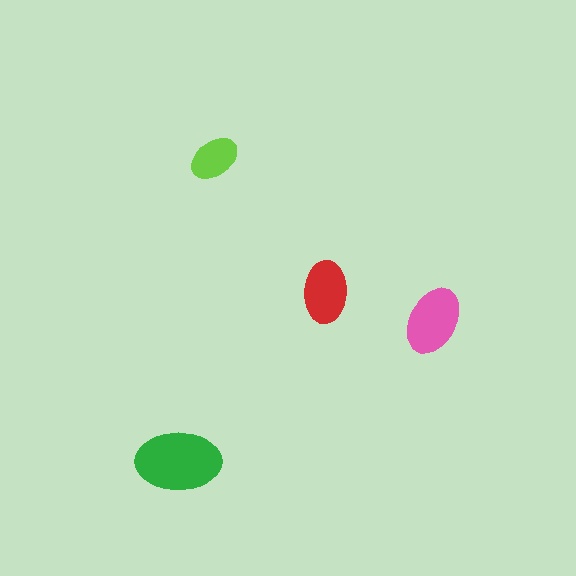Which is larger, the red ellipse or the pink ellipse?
The pink one.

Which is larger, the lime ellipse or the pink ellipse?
The pink one.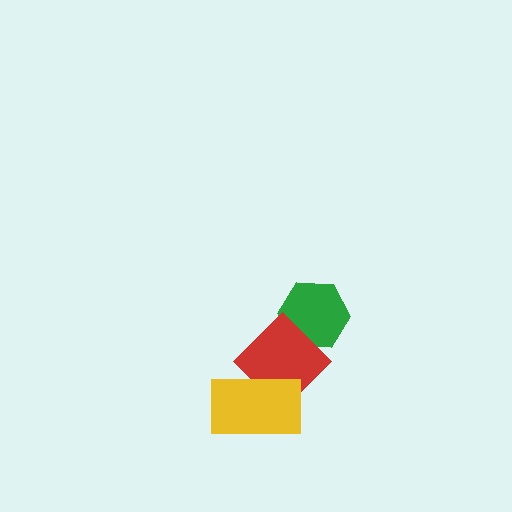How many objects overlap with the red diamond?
2 objects overlap with the red diamond.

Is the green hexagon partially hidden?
Yes, it is partially covered by another shape.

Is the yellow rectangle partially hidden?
No, no other shape covers it.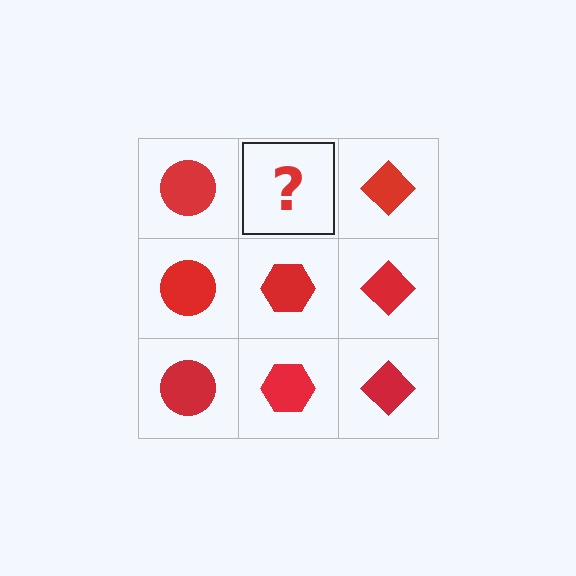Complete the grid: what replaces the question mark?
The question mark should be replaced with a red hexagon.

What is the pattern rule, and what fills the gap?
The rule is that each column has a consistent shape. The gap should be filled with a red hexagon.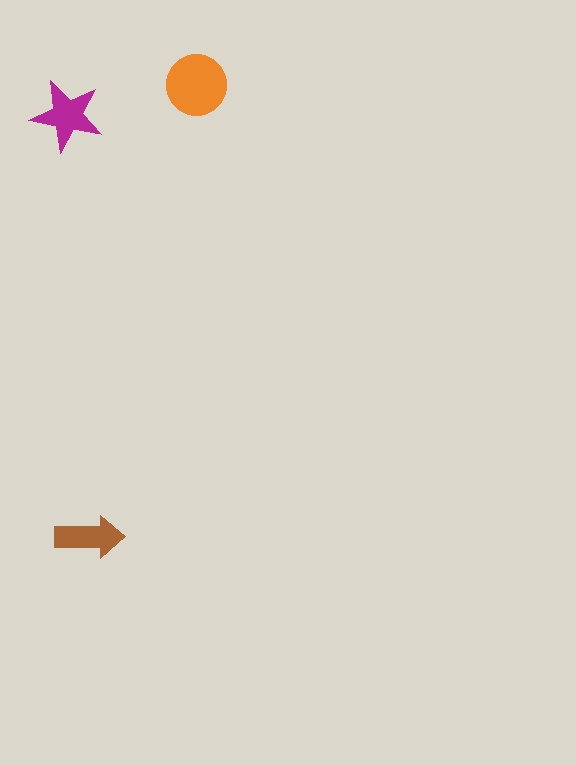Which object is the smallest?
The brown arrow.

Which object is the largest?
The orange circle.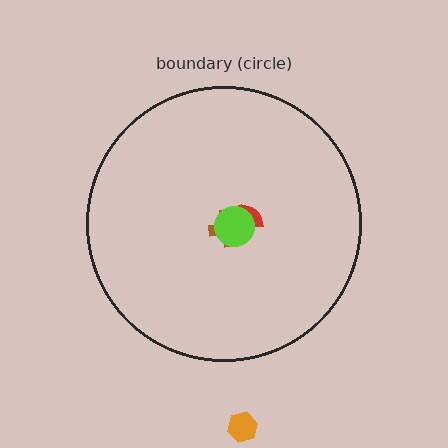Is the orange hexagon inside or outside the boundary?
Outside.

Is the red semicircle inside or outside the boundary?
Inside.